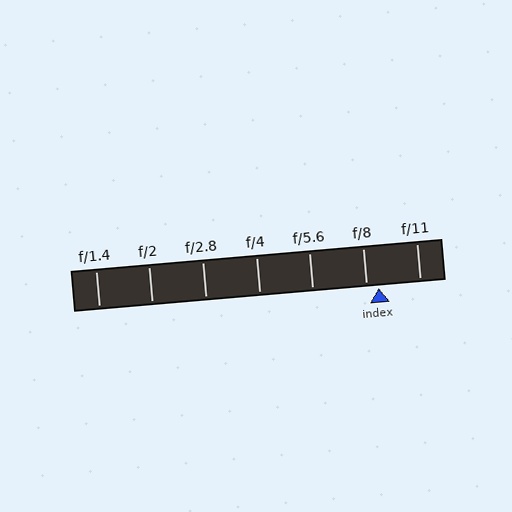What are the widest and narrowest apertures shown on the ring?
The widest aperture shown is f/1.4 and the narrowest is f/11.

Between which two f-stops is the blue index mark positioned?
The index mark is between f/8 and f/11.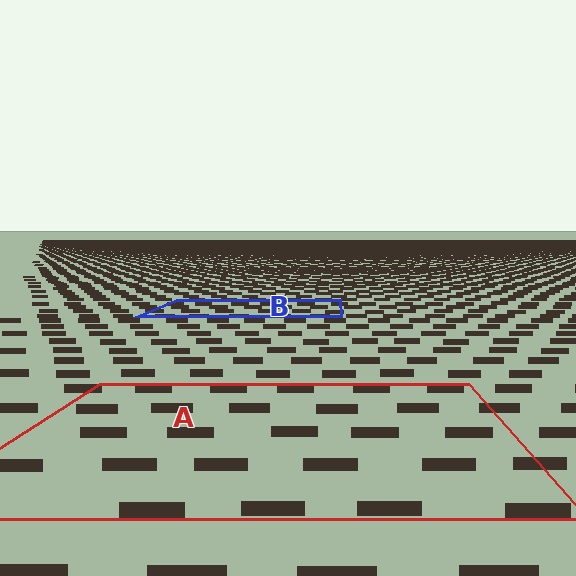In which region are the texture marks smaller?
The texture marks are smaller in region B, because it is farther away.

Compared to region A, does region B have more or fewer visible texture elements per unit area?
Region B has more texture elements per unit area — they are packed more densely because it is farther away.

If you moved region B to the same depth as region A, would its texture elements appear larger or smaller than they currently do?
They would appear larger. At a closer depth, the same texture elements are projected at a bigger on-screen size.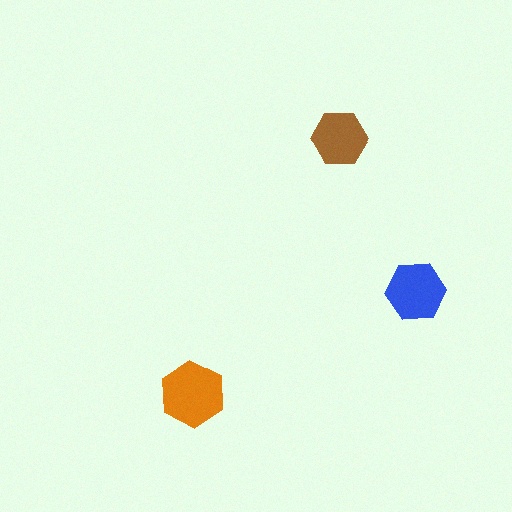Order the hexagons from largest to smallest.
the orange one, the blue one, the brown one.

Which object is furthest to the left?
The orange hexagon is leftmost.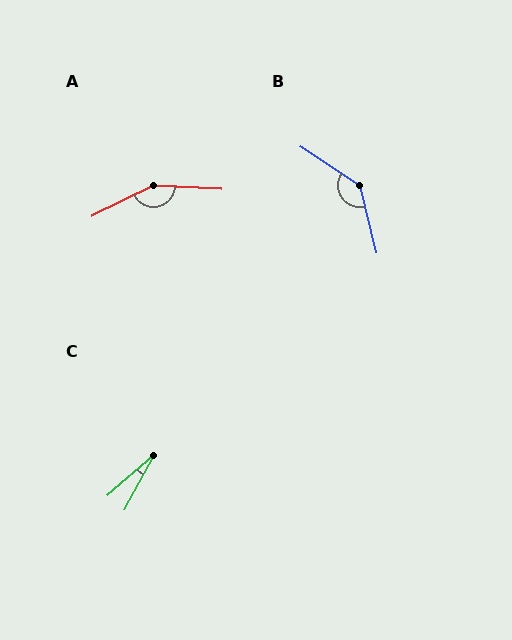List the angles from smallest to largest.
C (21°), B (137°), A (151°).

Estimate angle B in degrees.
Approximately 137 degrees.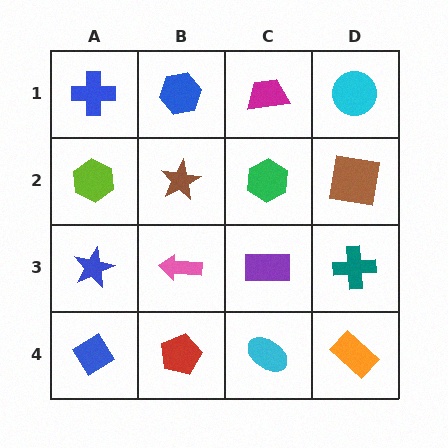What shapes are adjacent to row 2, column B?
A blue hexagon (row 1, column B), a pink arrow (row 3, column B), a lime hexagon (row 2, column A), a green hexagon (row 2, column C).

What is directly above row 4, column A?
A blue star.